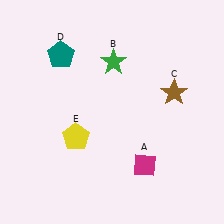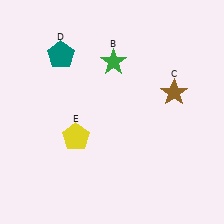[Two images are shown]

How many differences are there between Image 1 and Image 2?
There is 1 difference between the two images.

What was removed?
The magenta diamond (A) was removed in Image 2.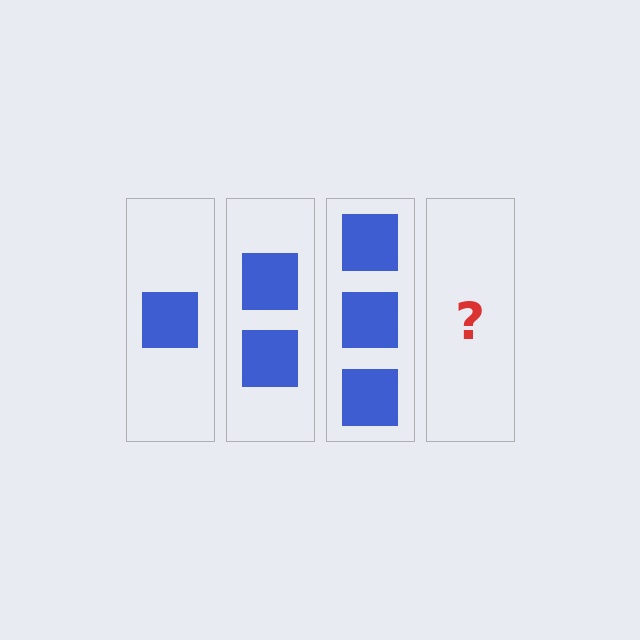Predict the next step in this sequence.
The next step is 4 squares.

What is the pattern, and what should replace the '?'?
The pattern is that each step adds one more square. The '?' should be 4 squares.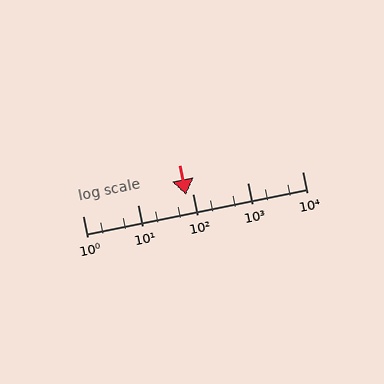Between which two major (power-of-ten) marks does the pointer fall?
The pointer is between 10 and 100.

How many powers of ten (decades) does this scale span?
The scale spans 4 decades, from 1 to 10000.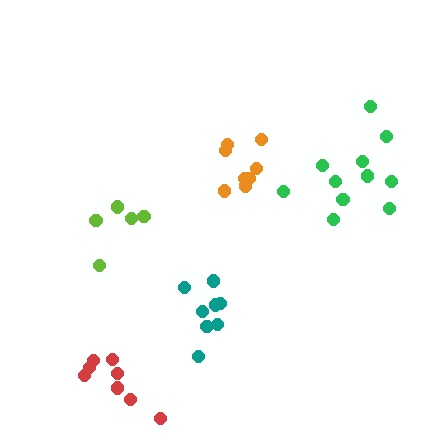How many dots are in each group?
Group 1: 8 dots, Group 2: 5 dots, Group 3: 11 dots, Group 4: 8 dots, Group 5: 8 dots (40 total).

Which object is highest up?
The orange cluster is topmost.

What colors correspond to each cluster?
The clusters are colored: orange, lime, green, teal, red.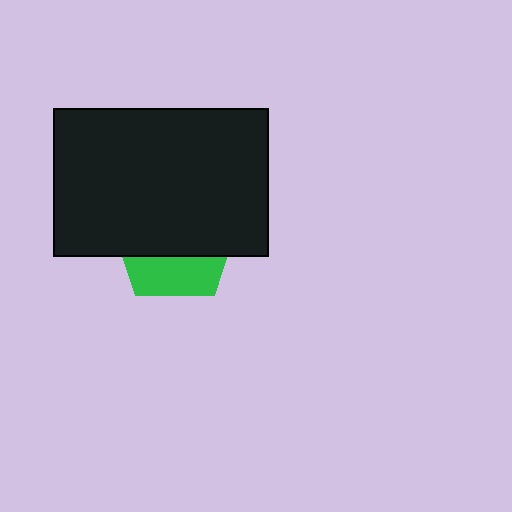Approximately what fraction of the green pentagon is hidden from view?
Roughly 68% of the green pentagon is hidden behind the black rectangle.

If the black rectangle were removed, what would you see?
You would see the complete green pentagon.